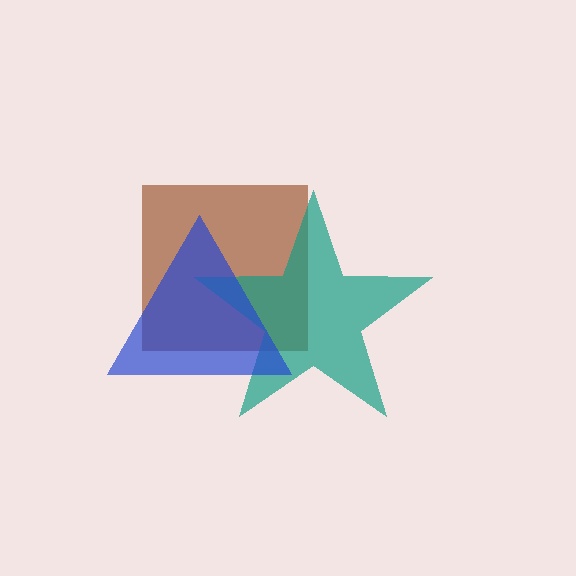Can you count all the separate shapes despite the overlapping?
Yes, there are 3 separate shapes.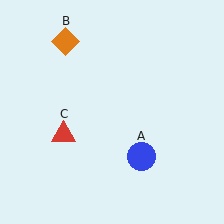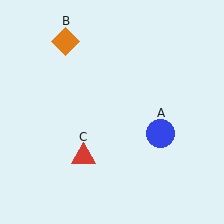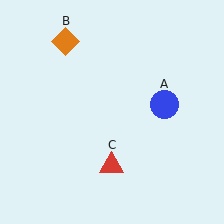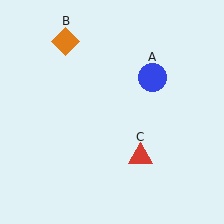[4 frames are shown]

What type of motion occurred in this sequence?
The blue circle (object A), red triangle (object C) rotated counterclockwise around the center of the scene.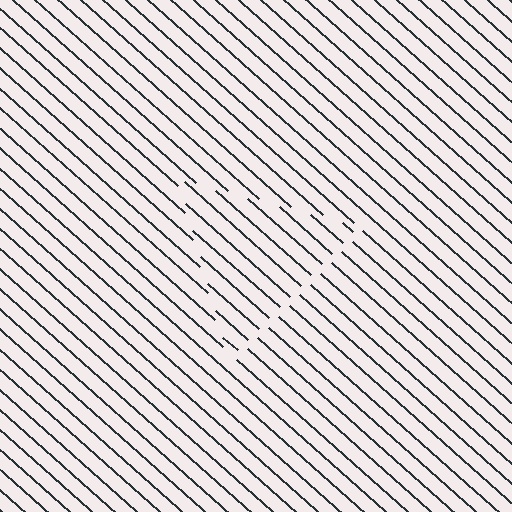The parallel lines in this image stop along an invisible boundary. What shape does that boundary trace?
An illusory triangle. The interior of the shape contains the same grating, shifted by half a period — the contour is defined by the phase discontinuity where line-ends from the inner and outer gratings abut.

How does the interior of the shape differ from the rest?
The interior of the shape contains the same grating, shifted by half a period — the contour is defined by the phase discontinuity where line-ends from the inner and outer gratings abut.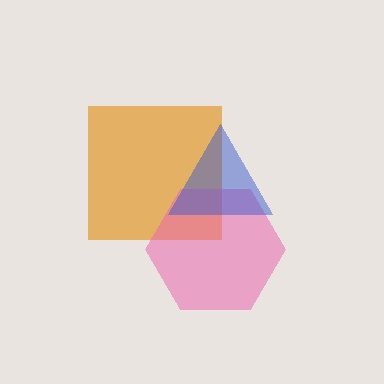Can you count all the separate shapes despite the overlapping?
Yes, there are 3 separate shapes.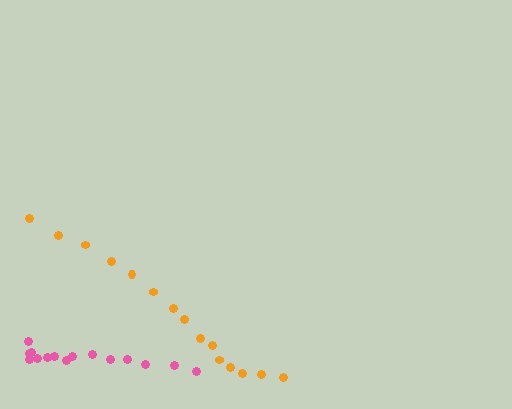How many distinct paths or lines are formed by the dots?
There are 2 distinct paths.